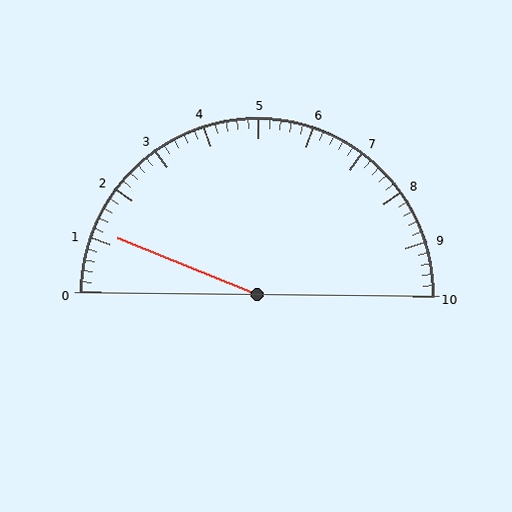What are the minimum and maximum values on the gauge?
The gauge ranges from 0 to 10.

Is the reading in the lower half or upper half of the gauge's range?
The reading is in the lower half of the range (0 to 10).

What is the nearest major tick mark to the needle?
The nearest major tick mark is 1.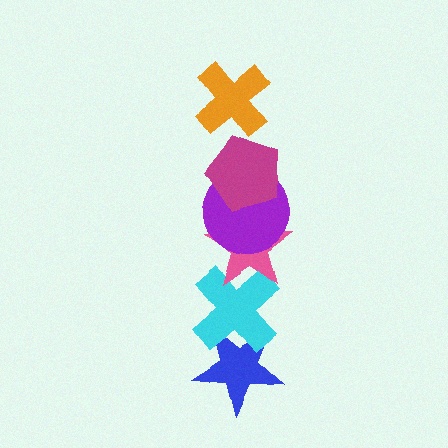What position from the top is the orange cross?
The orange cross is 1st from the top.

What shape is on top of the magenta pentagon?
The orange cross is on top of the magenta pentagon.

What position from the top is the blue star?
The blue star is 6th from the top.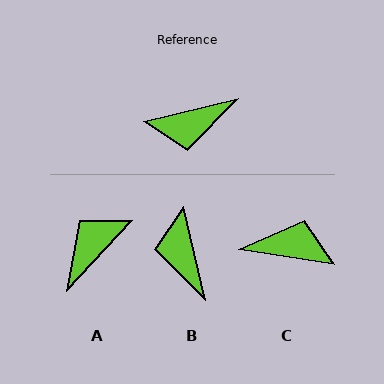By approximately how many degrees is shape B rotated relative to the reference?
Approximately 91 degrees clockwise.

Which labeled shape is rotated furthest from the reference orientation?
C, about 158 degrees away.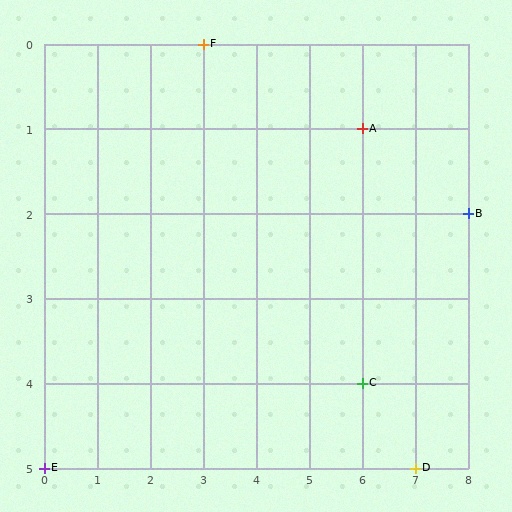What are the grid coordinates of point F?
Point F is at grid coordinates (3, 0).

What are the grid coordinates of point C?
Point C is at grid coordinates (6, 4).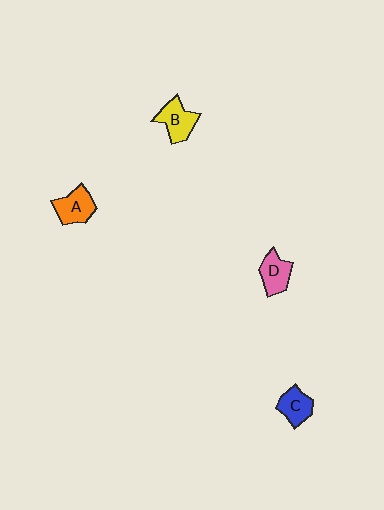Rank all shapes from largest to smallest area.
From largest to smallest: B (yellow), A (orange), D (pink), C (blue).